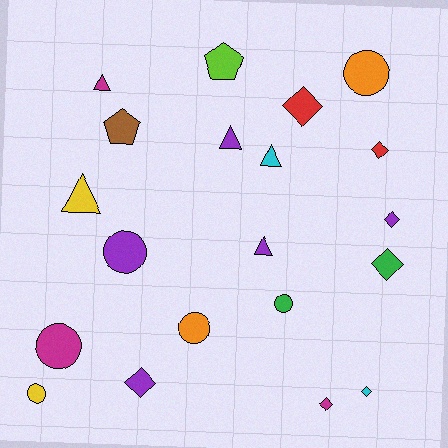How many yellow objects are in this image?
There are 2 yellow objects.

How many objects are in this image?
There are 20 objects.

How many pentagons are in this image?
There are 2 pentagons.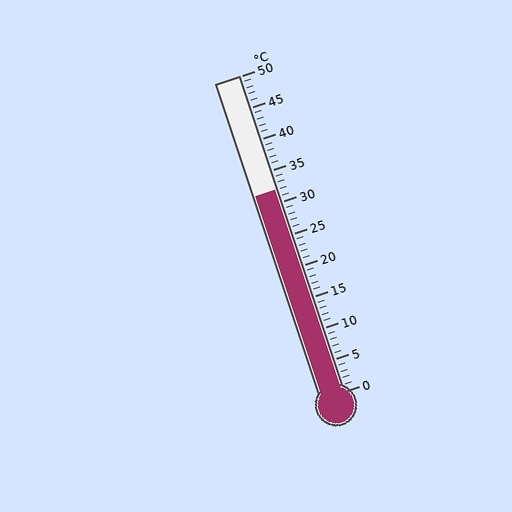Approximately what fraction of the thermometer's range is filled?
The thermometer is filled to approximately 65% of its range.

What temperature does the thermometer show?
The thermometer shows approximately 32°C.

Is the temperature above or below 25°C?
The temperature is above 25°C.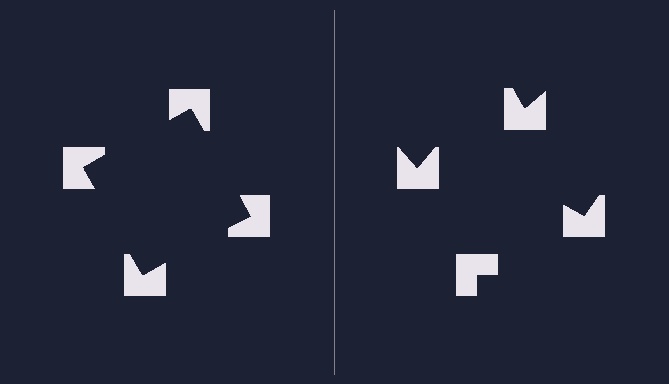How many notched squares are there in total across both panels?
8 — 4 on each side.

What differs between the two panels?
The notched squares are positioned identically on both sides; only the wedge orientations differ. On the left they align to a square; on the right they are misaligned.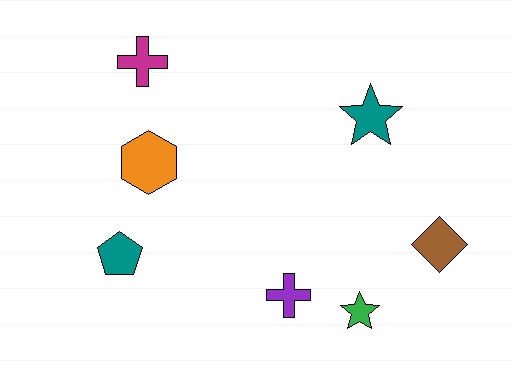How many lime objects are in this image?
There are no lime objects.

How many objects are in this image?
There are 7 objects.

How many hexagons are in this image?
There is 1 hexagon.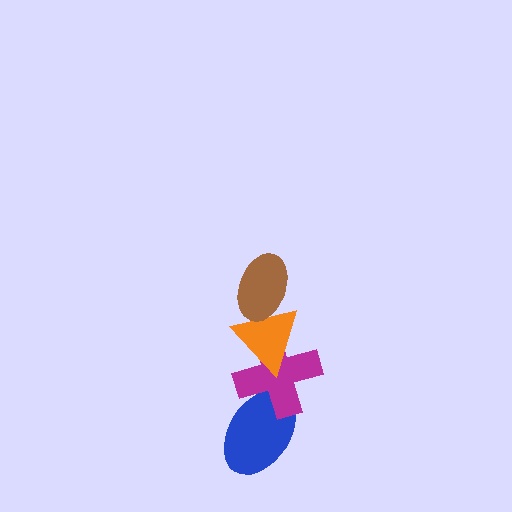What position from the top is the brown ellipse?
The brown ellipse is 1st from the top.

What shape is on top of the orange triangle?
The brown ellipse is on top of the orange triangle.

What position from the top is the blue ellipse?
The blue ellipse is 4th from the top.